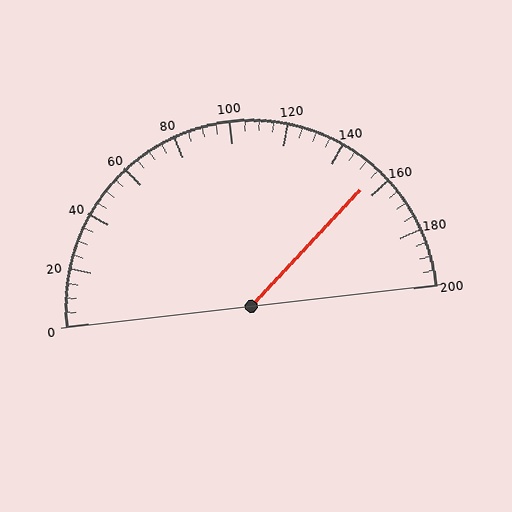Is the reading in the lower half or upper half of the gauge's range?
The reading is in the upper half of the range (0 to 200).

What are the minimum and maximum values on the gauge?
The gauge ranges from 0 to 200.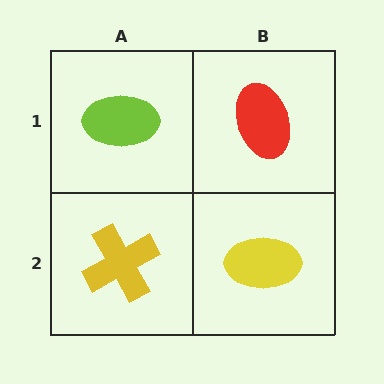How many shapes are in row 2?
2 shapes.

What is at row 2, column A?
A yellow cross.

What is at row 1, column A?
A lime ellipse.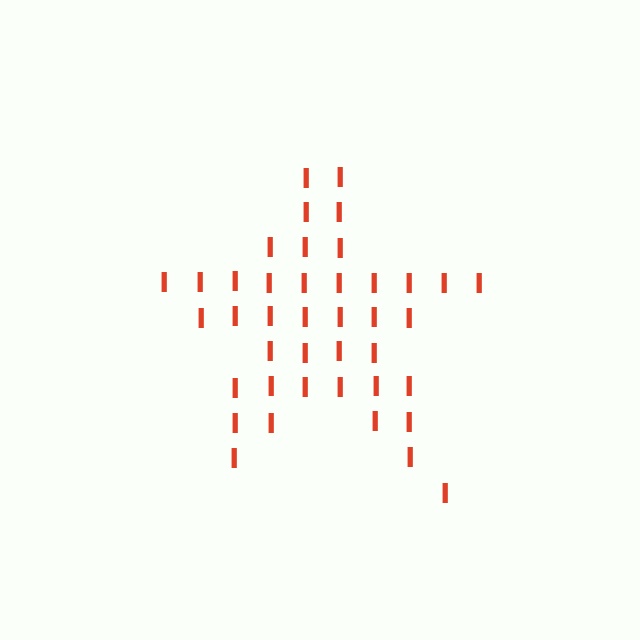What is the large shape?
The large shape is a star.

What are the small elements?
The small elements are letter I's.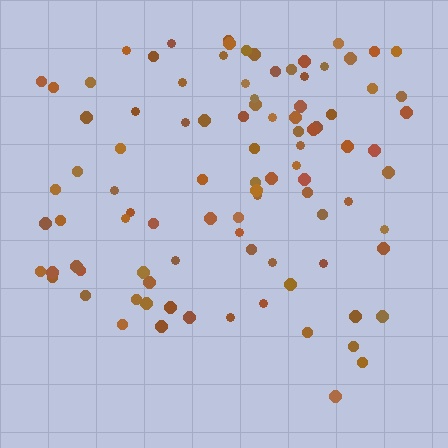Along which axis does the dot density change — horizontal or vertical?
Vertical.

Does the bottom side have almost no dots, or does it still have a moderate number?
Still a moderate number, just noticeably fewer than the top.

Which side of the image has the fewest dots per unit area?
The bottom.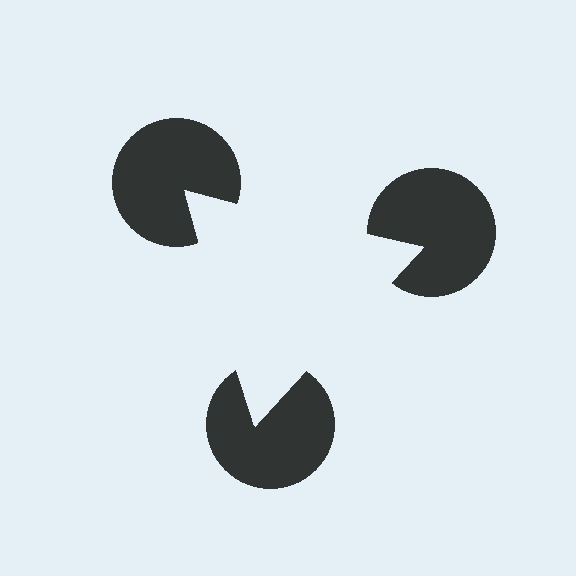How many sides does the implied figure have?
3 sides.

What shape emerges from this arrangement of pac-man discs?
An illusory triangle — its edges are inferred from the aligned wedge cuts in the pac-man discs, not physically drawn.